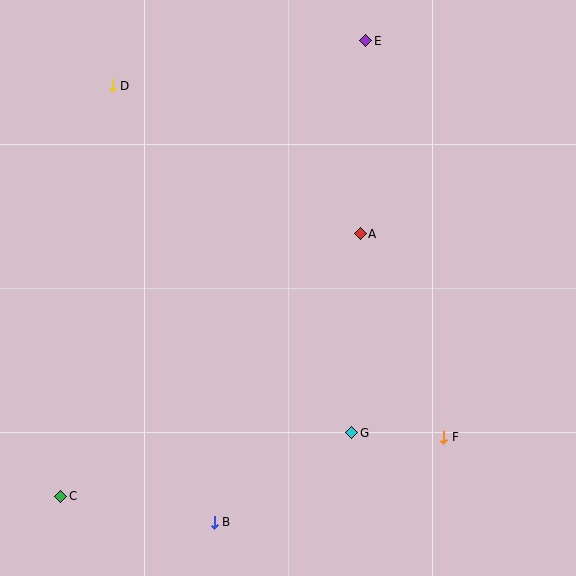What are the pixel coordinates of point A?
Point A is at (360, 234).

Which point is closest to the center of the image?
Point A at (360, 234) is closest to the center.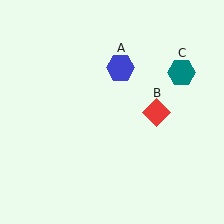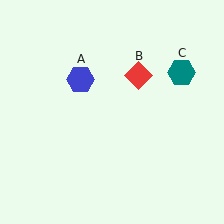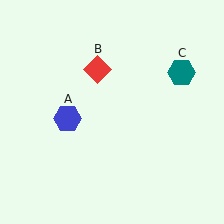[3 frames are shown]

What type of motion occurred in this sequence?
The blue hexagon (object A), red diamond (object B) rotated counterclockwise around the center of the scene.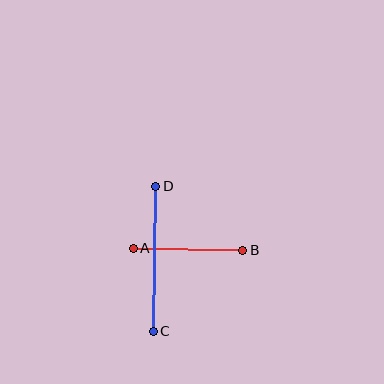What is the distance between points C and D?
The distance is approximately 145 pixels.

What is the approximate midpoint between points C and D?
The midpoint is at approximately (154, 259) pixels.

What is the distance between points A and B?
The distance is approximately 109 pixels.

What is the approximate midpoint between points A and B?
The midpoint is at approximately (188, 249) pixels.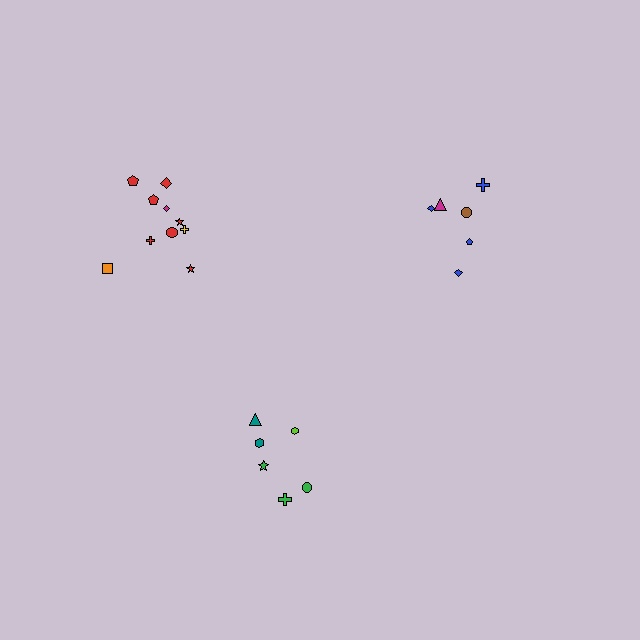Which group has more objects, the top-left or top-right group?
The top-left group.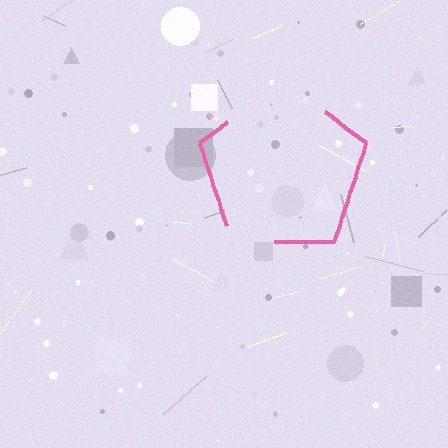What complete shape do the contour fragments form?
The contour fragments form a pentagon.